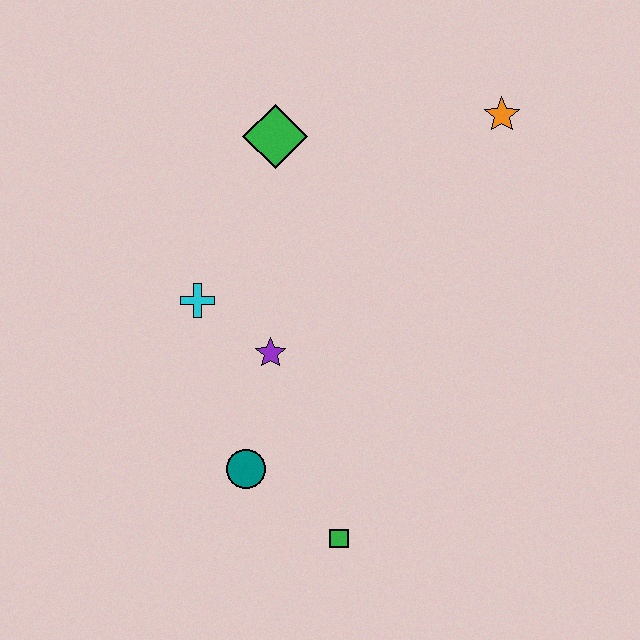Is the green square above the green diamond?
No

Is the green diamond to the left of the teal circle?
No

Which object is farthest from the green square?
The orange star is farthest from the green square.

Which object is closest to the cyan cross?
The purple star is closest to the cyan cross.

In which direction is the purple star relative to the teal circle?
The purple star is above the teal circle.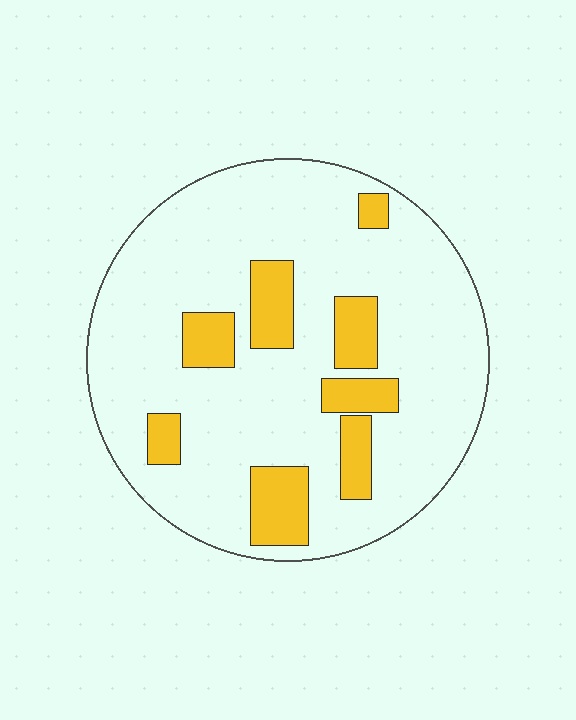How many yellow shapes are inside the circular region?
8.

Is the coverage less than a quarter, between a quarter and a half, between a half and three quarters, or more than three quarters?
Less than a quarter.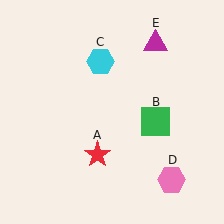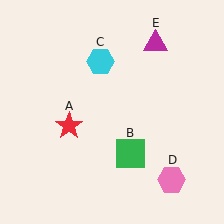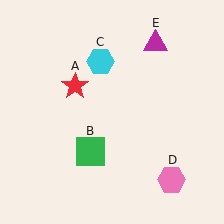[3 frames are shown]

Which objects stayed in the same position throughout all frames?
Cyan hexagon (object C) and pink hexagon (object D) and magenta triangle (object E) remained stationary.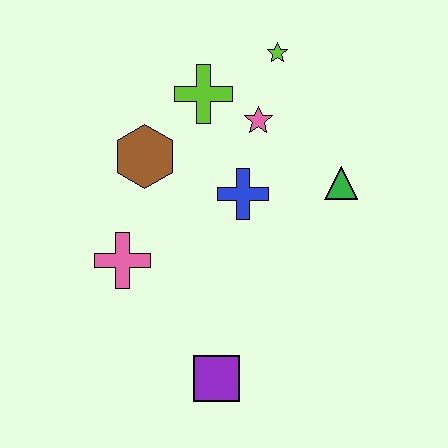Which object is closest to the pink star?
The lime cross is closest to the pink star.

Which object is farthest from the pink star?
The purple square is farthest from the pink star.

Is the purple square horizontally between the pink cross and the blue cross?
Yes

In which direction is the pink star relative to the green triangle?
The pink star is to the left of the green triangle.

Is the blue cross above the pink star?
No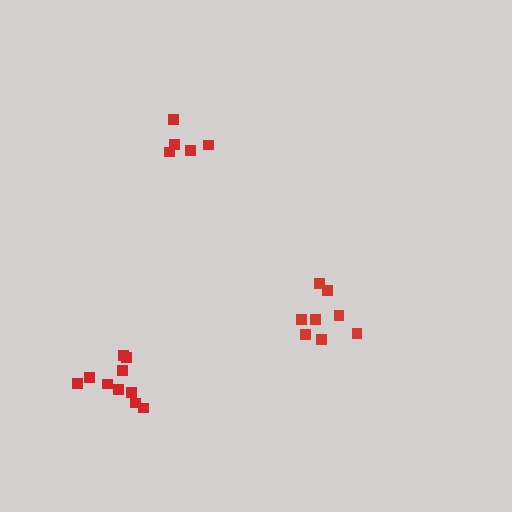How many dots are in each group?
Group 1: 10 dots, Group 2: 8 dots, Group 3: 5 dots (23 total).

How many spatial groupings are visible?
There are 3 spatial groupings.